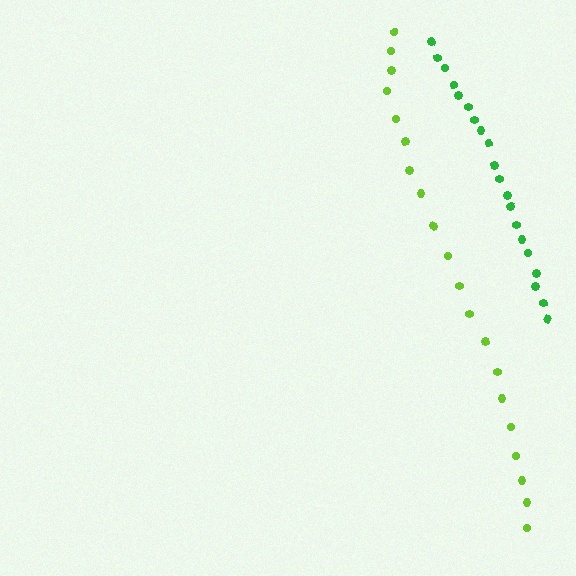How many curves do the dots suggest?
There are 2 distinct paths.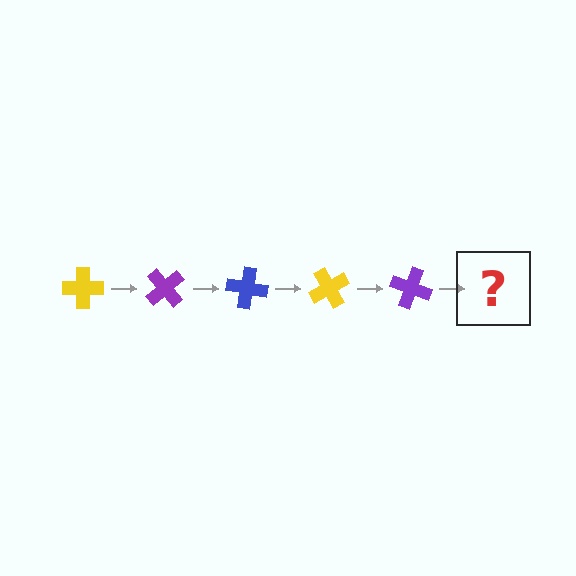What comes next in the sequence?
The next element should be a blue cross, rotated 250 degrees from the start.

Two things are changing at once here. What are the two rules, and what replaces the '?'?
The two rules are that it rotates 50 degrees each step and the color cycles through yellow, purple, and blue. The '?' should be a blue cross, rotated 250 degrees from the start.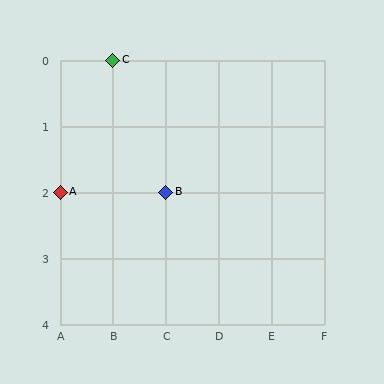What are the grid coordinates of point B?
Point B is at grid coordinates (C, 2).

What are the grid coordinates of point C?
Point C is at grid coordinates (B, 0).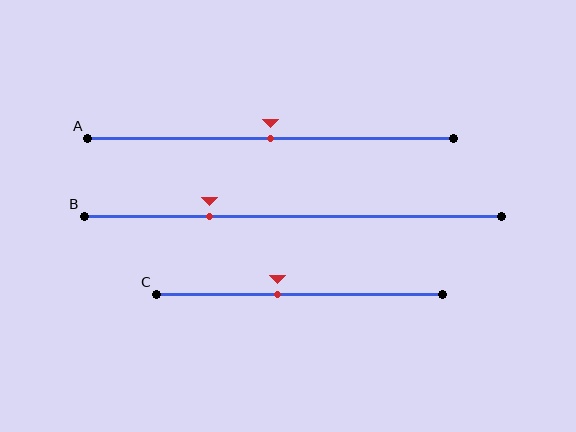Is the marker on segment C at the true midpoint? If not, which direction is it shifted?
No, the marker on segment C is shifted to the left by about 8% of the segment length.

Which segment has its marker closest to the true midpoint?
Segment A has its marker closest to the true midpoint.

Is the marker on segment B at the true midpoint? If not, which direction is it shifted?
No, the marker on segment B is shifted to the left by about 20% of the segment length.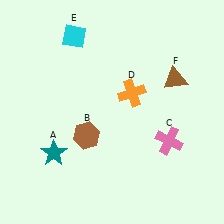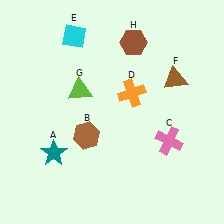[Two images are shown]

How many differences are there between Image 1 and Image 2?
There are 2 differences between the two images.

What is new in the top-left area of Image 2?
A lime triangle (G) was added in the top-left area of Image 2.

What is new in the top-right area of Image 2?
A brown hexagon (H) was added in the top-right area of Image 2.